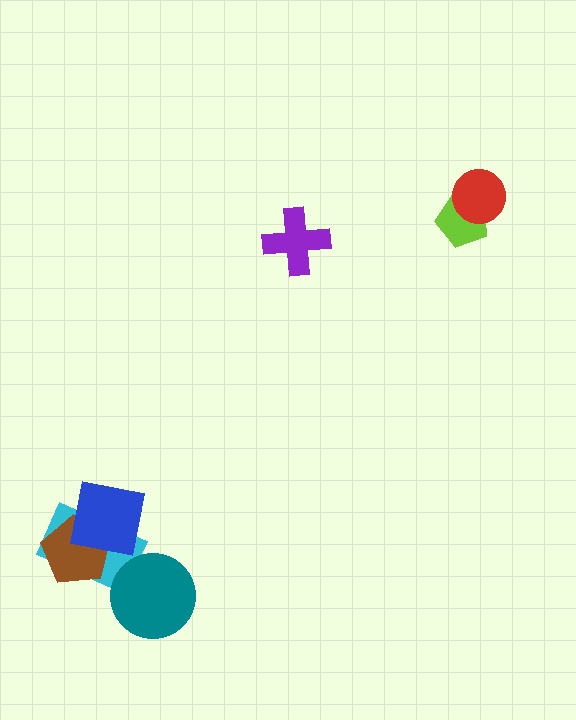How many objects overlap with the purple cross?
0 objects overlap with the purple cross.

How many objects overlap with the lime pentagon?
1 object overlaps with the lime pentagon.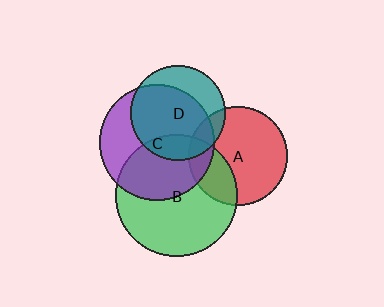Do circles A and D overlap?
Yes.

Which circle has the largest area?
Circle B (green).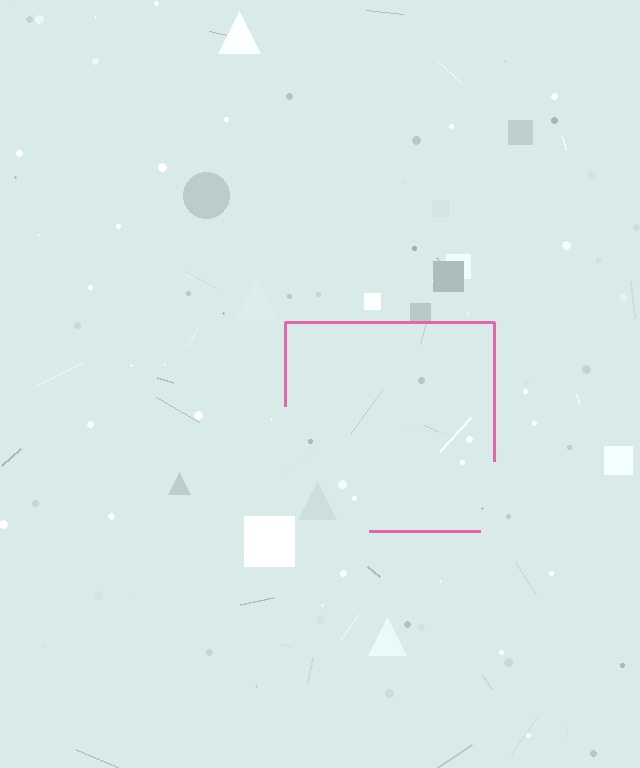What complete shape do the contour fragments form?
The contour fragments form a square.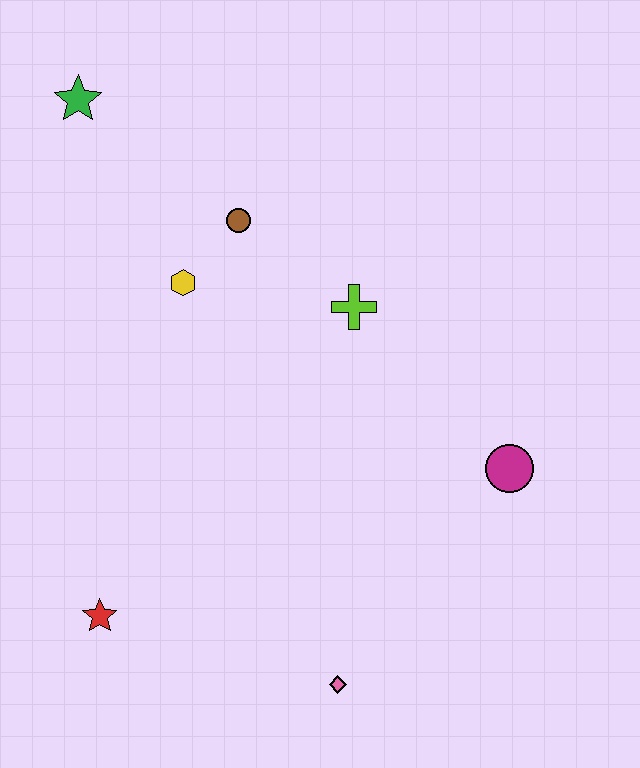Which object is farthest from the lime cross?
The red star is farthest from the lime cross.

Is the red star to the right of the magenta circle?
No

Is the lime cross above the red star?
Yes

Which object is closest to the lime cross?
The brown circle is closest to the lime cross.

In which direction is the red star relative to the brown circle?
The red star is below the brown circle.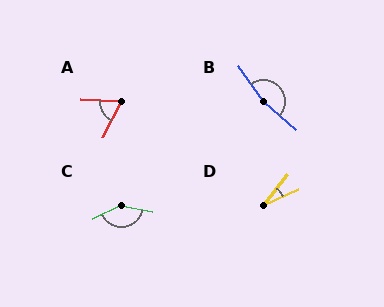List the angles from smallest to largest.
D (27°), A (67°), C (140°), B (165°).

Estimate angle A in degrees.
Approximately 67 degrees.